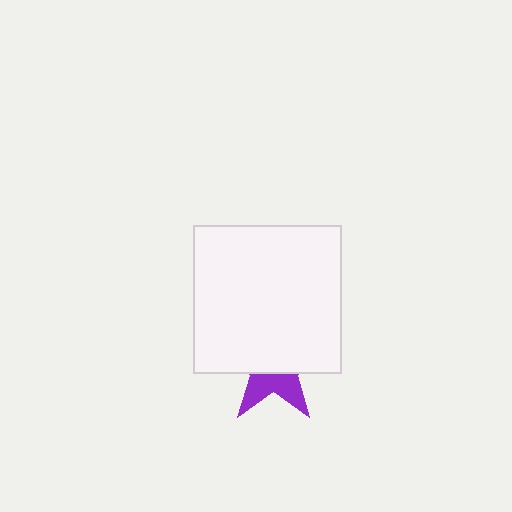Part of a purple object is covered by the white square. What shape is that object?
It is a star.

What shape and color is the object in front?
The object in front is a white square.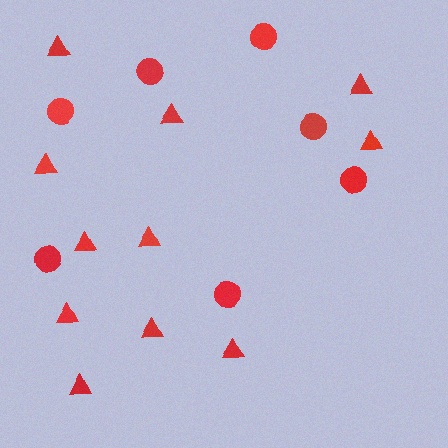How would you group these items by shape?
There are 2 groups: one group of triangles (11) and one group of circles (7).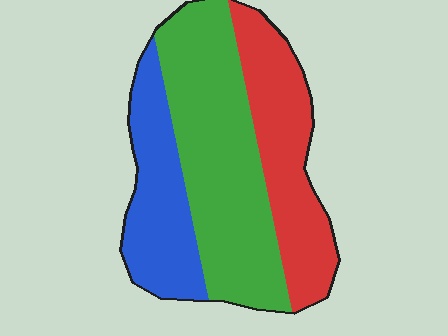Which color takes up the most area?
Green, at roughly 45%.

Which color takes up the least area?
Blue, at roughly 25%.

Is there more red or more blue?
Red.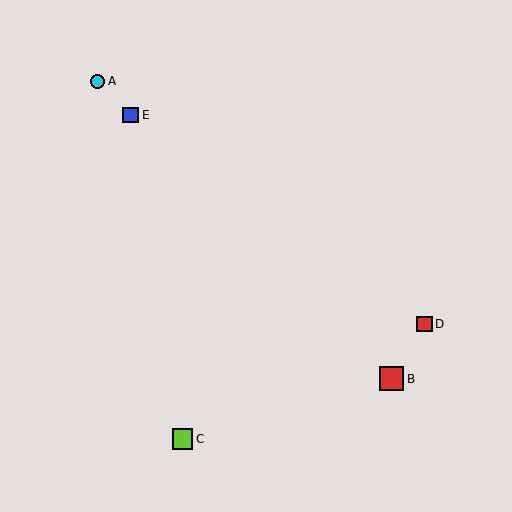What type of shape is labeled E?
Shape E is a blue square.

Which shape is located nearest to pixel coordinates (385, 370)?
The red square (labeled B) at (392, 379) is nearest to that location.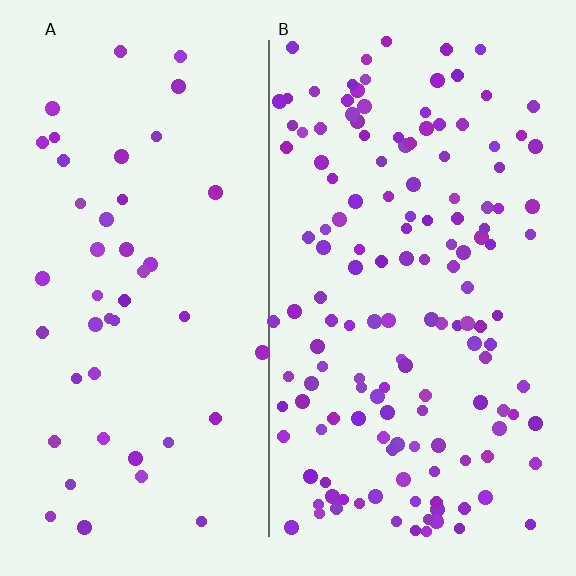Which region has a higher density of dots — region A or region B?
B (the right).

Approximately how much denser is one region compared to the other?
Approximately 3.1× — region B over region A.